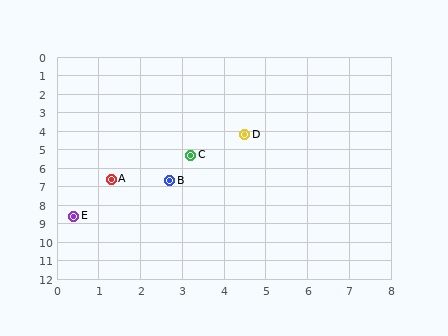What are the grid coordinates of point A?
Point A is at approximately (1.3, 6.6).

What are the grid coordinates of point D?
Point D is at approximately (4.5, 4.2).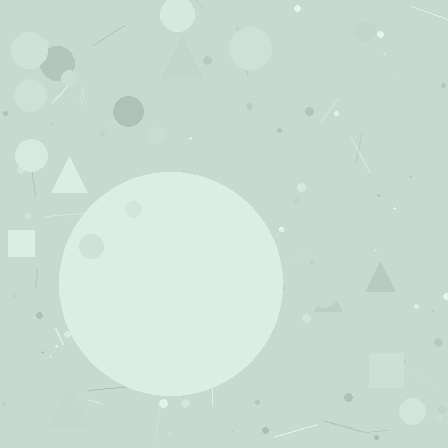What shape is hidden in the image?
A circle is hidden in the image.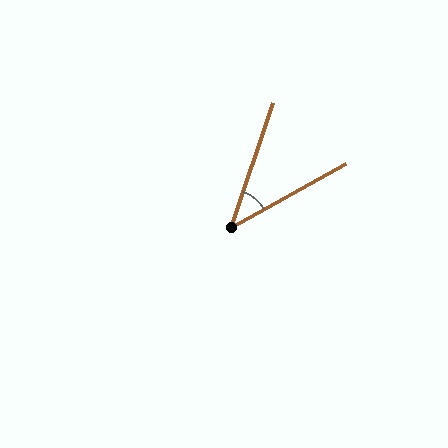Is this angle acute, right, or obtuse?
It is acute.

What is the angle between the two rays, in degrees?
Approximately 42 degrees.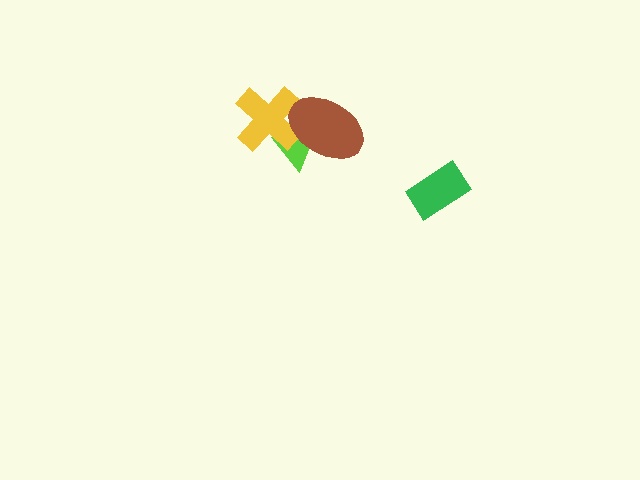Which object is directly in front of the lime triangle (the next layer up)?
The yellow cross is directly in front of the lime triangle.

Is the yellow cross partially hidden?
Yes, it is partially covered by another shape.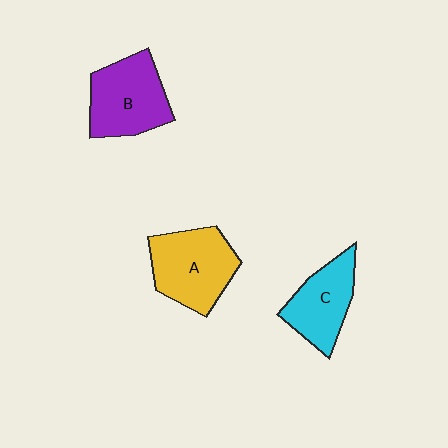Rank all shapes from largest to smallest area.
From largest to smallest: A (yellow), B (purple), C (cyan).